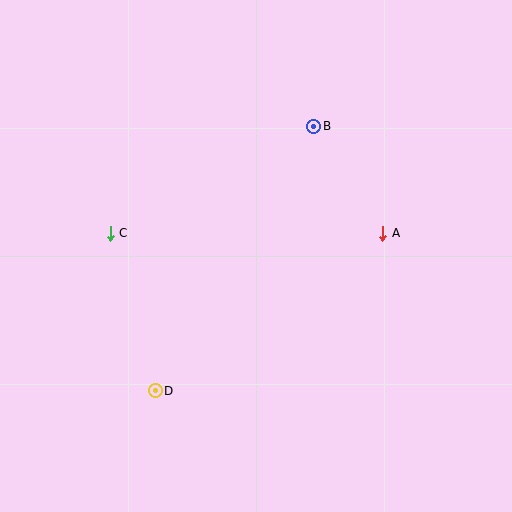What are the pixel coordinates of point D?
Point D is at (155, 391).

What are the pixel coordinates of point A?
Point A is at (383, 233).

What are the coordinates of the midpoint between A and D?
The midpoint between A and D is at (269, 312).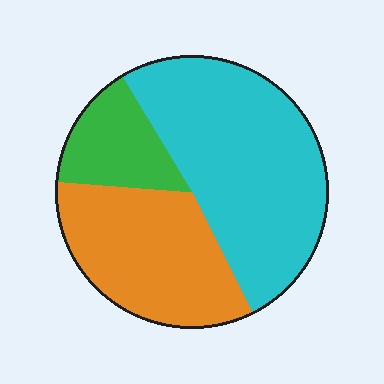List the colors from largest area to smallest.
From largest to smallest: cyan, orange, green.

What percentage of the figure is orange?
Orange covers 34% of the figure.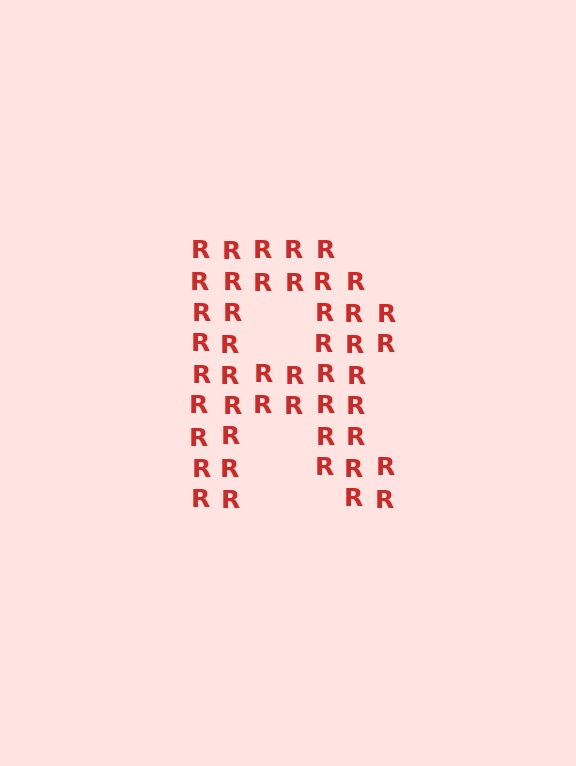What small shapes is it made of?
It is made of small letter R's.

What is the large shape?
The large shape is the letter R.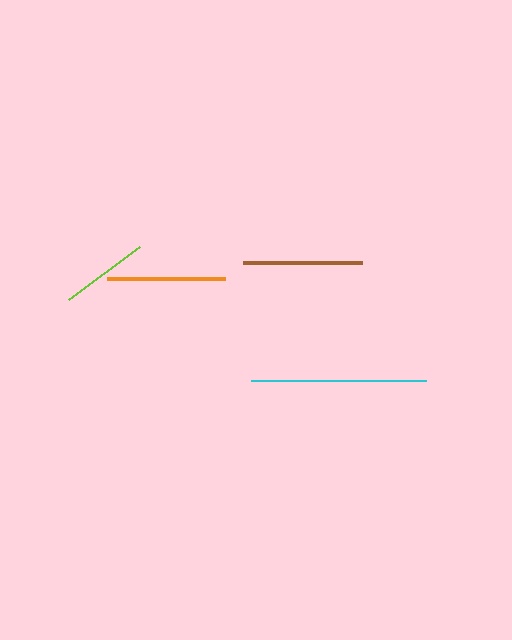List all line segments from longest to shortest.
From longest to shortest: cyan, brown, orange, lime.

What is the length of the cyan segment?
The cyan segment is approximately 175 pixels long.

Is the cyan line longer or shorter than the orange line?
The cyan line is longer than the orange line.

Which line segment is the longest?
The cyan line is the longest at approximately 175 pixels.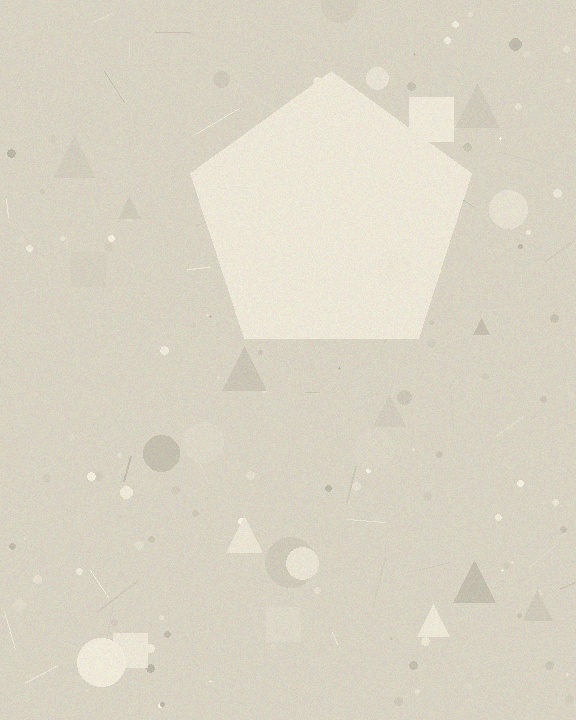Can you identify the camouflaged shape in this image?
The camouflaged shape is a pentagon.